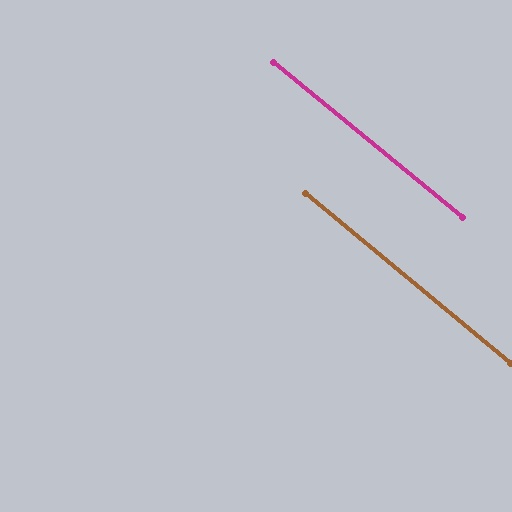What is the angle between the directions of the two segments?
Approximately 1 degree.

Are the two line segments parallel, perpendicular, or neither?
Parallel — their directions differ by only 0.6°.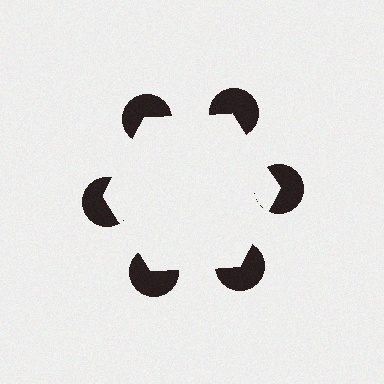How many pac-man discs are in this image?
There are 6 — one at each vertex of the illusory hexagon.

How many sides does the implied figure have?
6 sides.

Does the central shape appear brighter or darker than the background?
It typically appears slightly brighter than the background, even though no actual brightness change is drawn.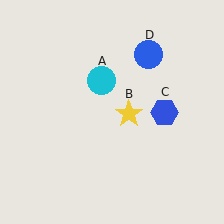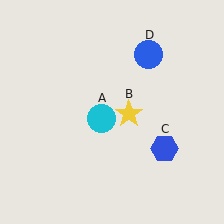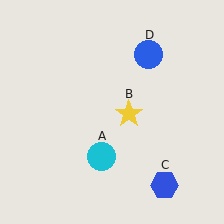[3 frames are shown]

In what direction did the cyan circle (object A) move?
The cyan circle (object A) moved down.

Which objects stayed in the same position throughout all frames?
Yellow star (object B) and blue circle (object D) remained stationary.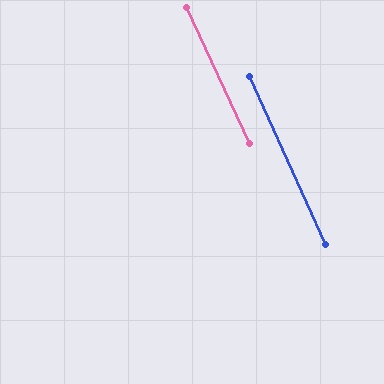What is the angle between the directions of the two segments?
Approximately 1 degree.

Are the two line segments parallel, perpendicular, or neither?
Parallel — their directions differ by only 0.6°.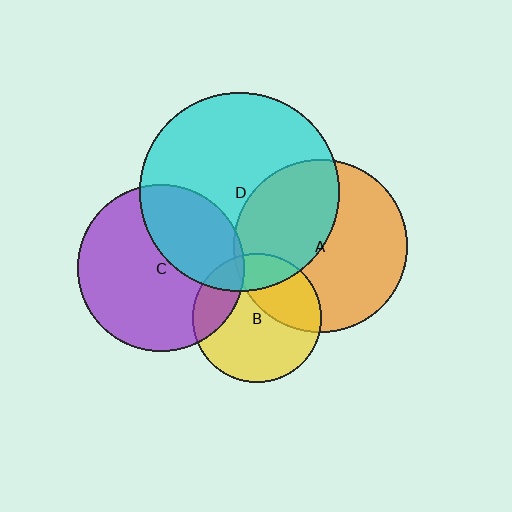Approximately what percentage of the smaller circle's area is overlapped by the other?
Approximately 35%.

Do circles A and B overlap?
Yes.